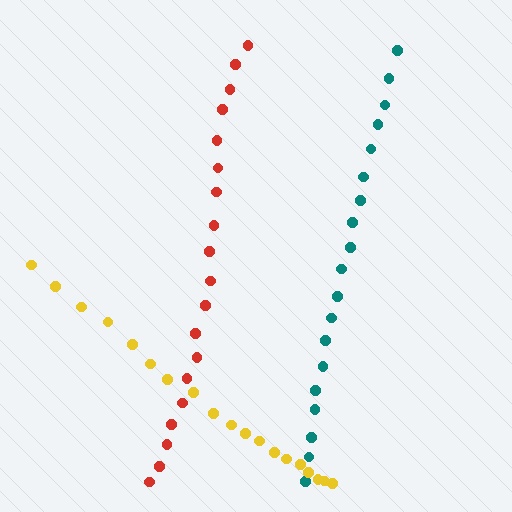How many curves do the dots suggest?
There are 3 distinct paths.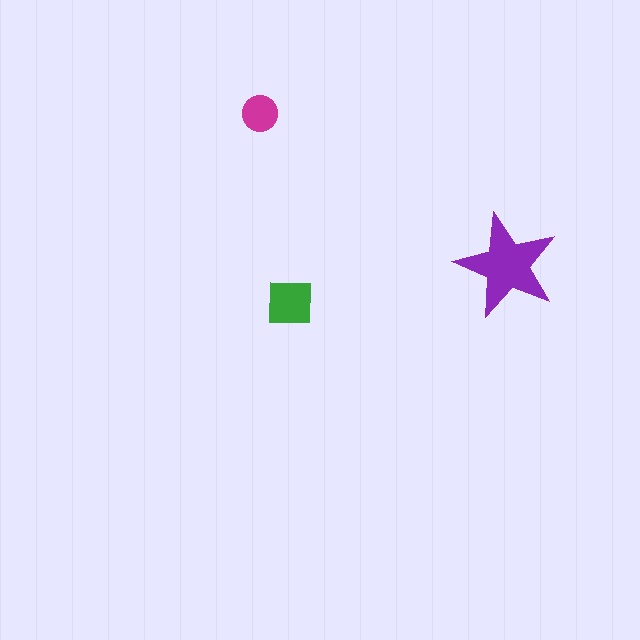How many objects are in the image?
There are 3 objects in the image.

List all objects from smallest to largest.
The magenta circle, the green square, the purple star.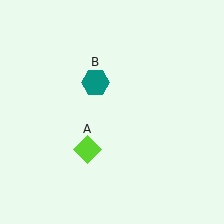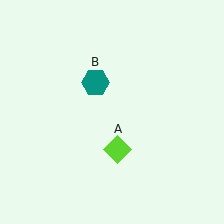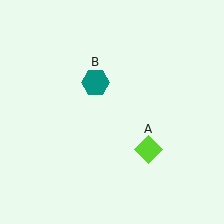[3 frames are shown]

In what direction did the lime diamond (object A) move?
The lime diamond (object A) moved right.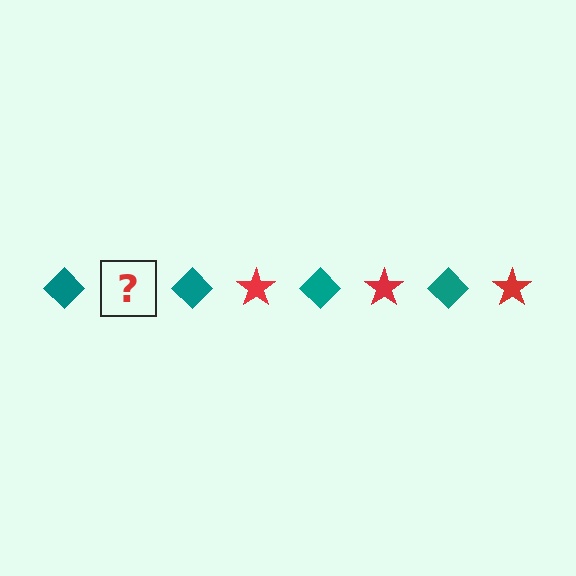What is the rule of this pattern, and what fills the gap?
The rule is that the pattern alternates between teal diamond and red star. The gap should be filled with a red star.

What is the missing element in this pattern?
The missing element is a red star.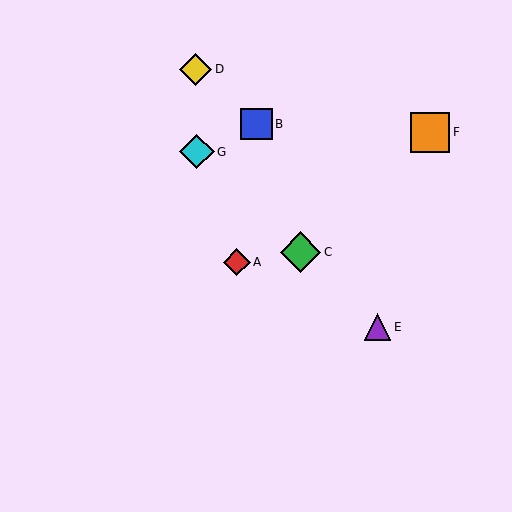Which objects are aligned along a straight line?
Objects C, E, G are aligned along a straight line.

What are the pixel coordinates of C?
Object C is at (300, 252).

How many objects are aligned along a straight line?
3 objects (C, E, G) are aligned along a straight line.